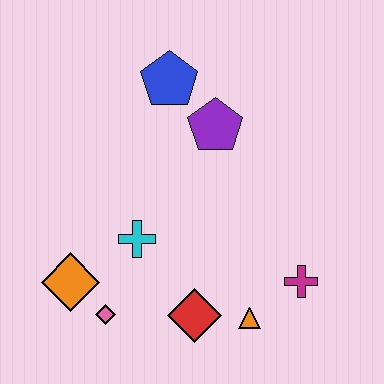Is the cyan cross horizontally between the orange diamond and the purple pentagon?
Yes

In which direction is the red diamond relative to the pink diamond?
The red diamond is to the right of the pink diamond.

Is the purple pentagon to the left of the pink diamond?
No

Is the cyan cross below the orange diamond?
No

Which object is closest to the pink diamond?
The orange diamond is closest to the pink diamond.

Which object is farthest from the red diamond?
The blue pentagon is farthest from the red diamond.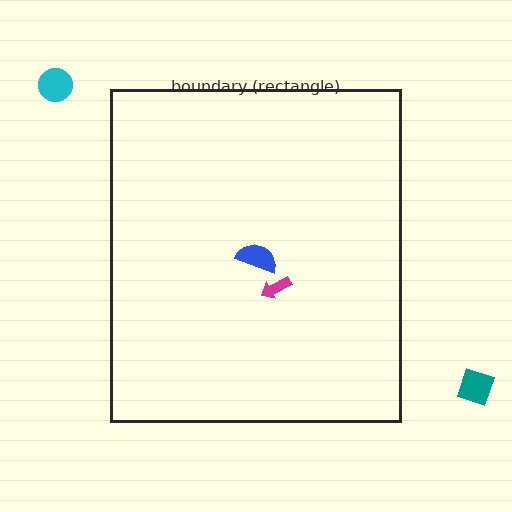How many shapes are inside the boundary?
2 inside, 2 outside.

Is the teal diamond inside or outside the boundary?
Outside.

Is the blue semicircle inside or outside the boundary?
Inside.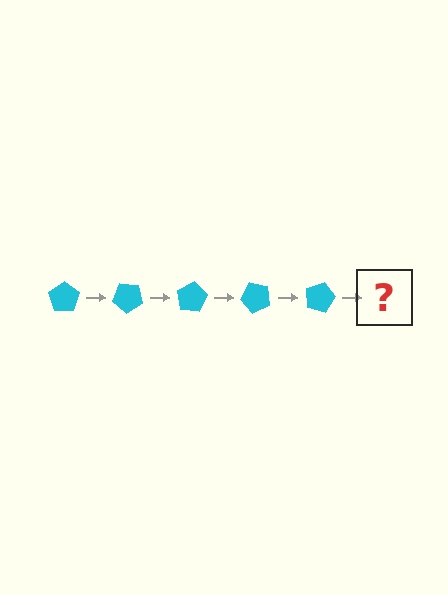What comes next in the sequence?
The next element should be a cyan pentagon rotated 200 degrees.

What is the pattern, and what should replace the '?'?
The pattern is that the pentagon rotates 40 degrees each step. The '?' should be a cyan pentagon rotated 200 degrees.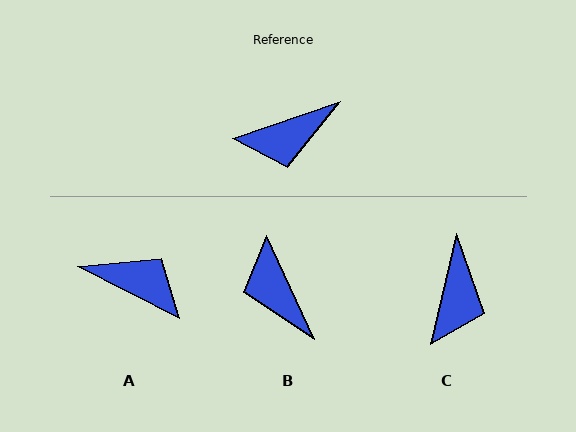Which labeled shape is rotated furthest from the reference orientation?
A, about 134 degrees away.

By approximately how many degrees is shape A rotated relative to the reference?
Approximately 134 degrees counter-clockwise.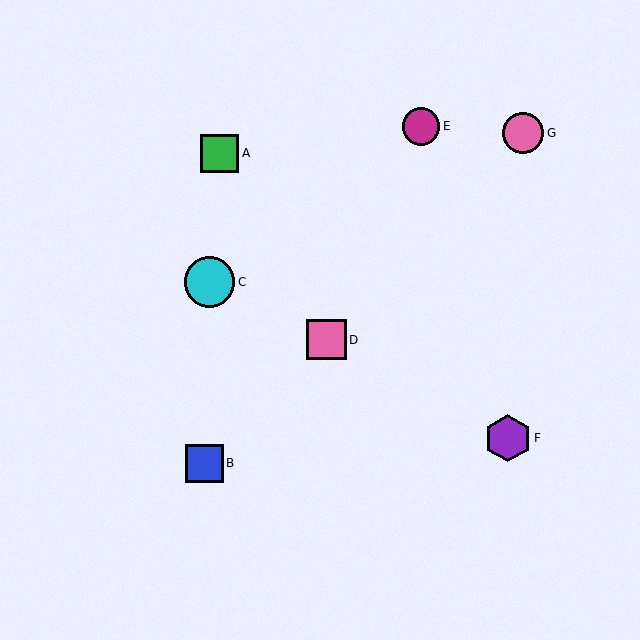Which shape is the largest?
The cyan circle (labeled C) is the largest.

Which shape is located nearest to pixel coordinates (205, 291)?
The cyan circle (labeled C) at (210, 282) is nearest to that location.